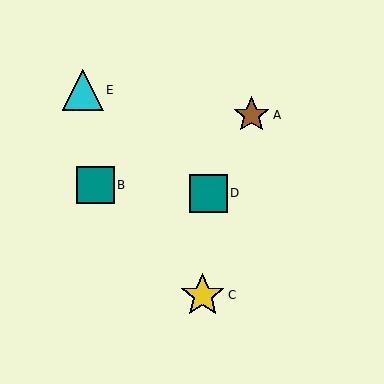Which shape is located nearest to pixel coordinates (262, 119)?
The brown star (labeled A) at (252, 115) is nearest to that location.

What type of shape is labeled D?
Shape D is a teal square.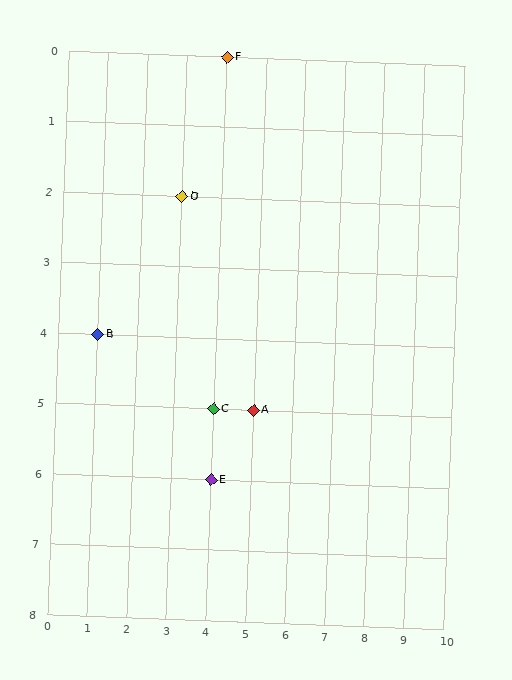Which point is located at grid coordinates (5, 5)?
Point A is at (5, 5).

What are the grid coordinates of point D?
Point D is at grid coordinates (3, 2).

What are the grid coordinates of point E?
Point E is at grid coordinates (4, 6).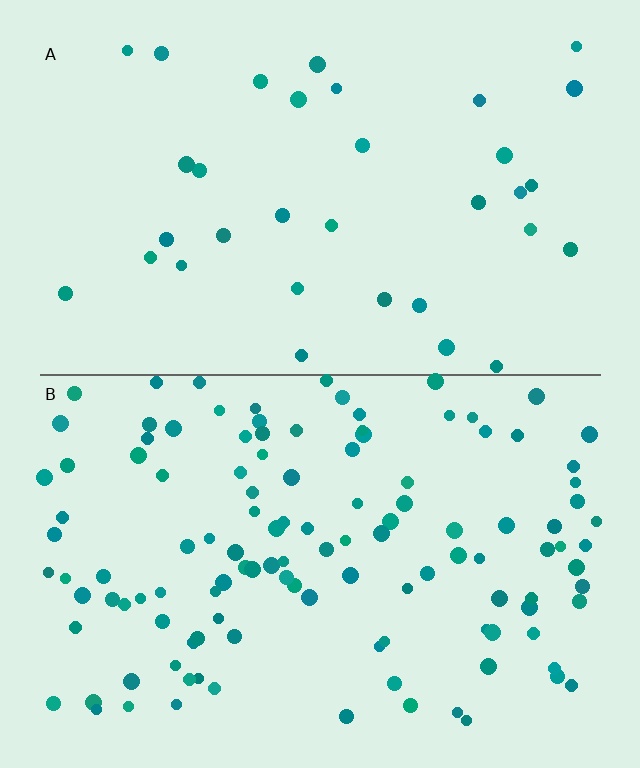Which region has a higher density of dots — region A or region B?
B (the bottom).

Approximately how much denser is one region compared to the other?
Approximately 3.6× — region B over region A.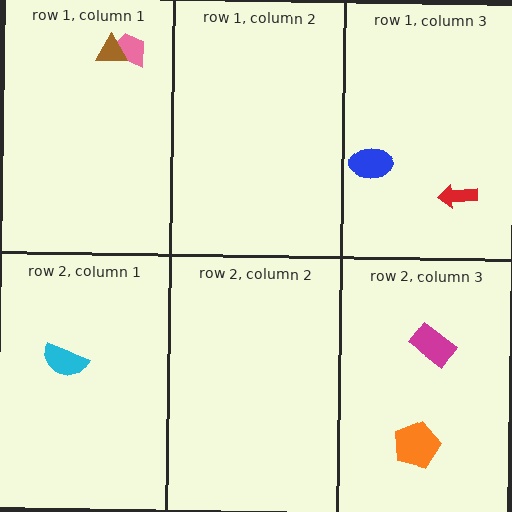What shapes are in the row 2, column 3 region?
The orange pentagon, the magenta rectangle.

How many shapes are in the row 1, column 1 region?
2.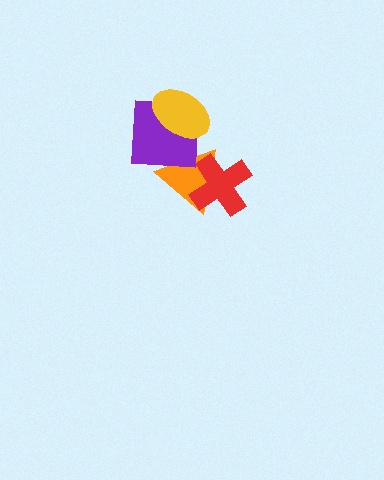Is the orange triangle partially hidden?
Yes, it is partially covered by another shape.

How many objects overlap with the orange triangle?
2 objects overlap with the orange triangle.